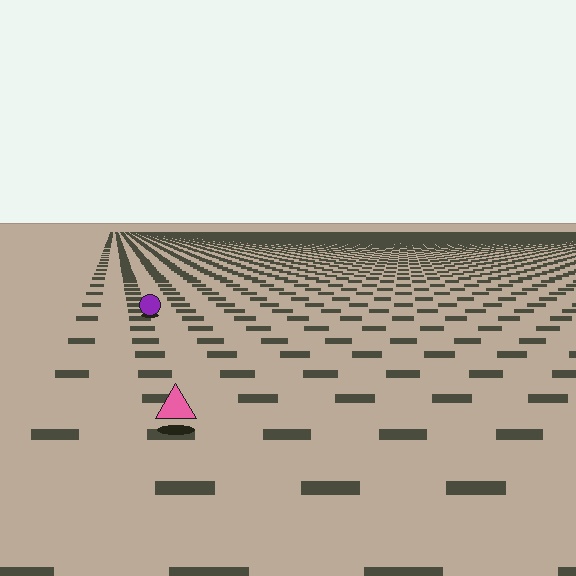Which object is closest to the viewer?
The pink triangle is closest. The texture marks near it are larger and more spread out.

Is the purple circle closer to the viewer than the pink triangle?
No. The pink triangle is closer — you can tell from the texture gradient: the ground texture is coarser near it.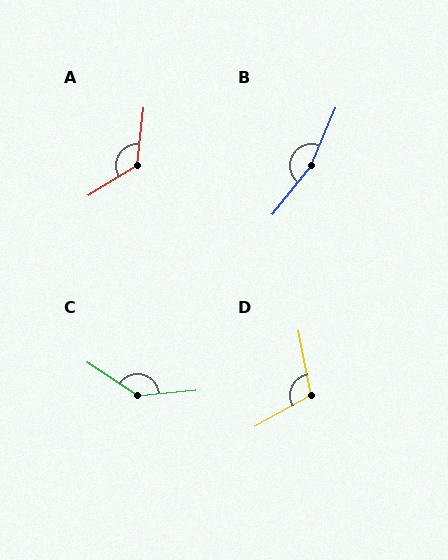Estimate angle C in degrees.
Approximately 142 degrees.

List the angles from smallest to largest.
D (108°), A (128°), C (142°), B (165°).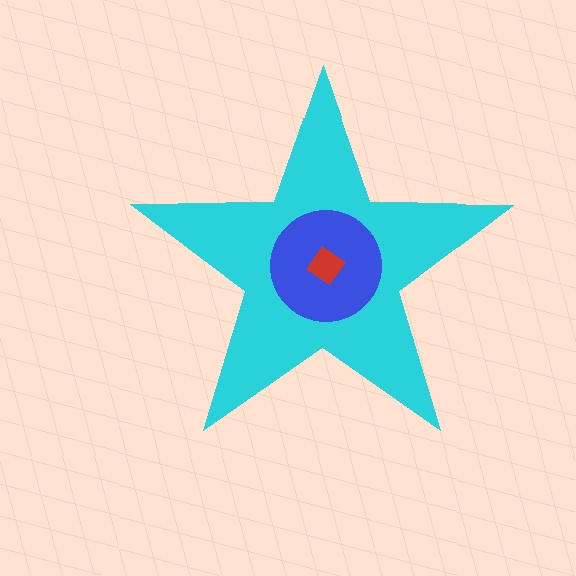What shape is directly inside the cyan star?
The blue circle.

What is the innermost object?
The red diamond.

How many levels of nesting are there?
3.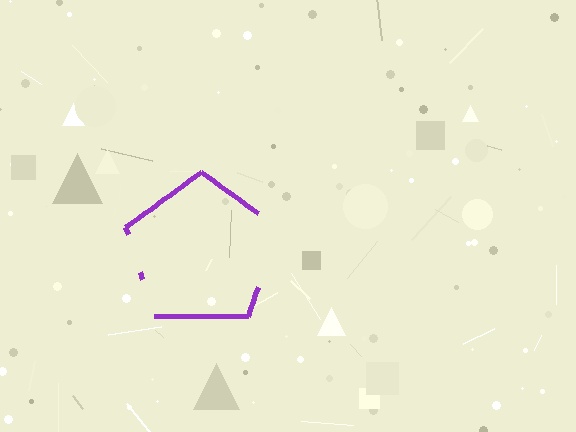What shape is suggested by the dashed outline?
The dashed outline suggests a pentagon.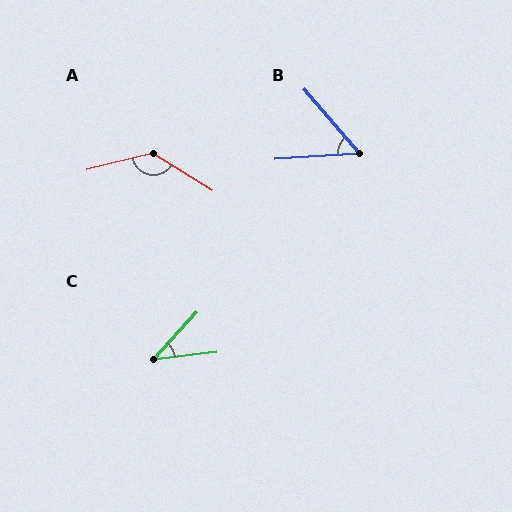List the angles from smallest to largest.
C (41°), B (53°), A (134°).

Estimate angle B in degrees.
Approximately 53 degrees.